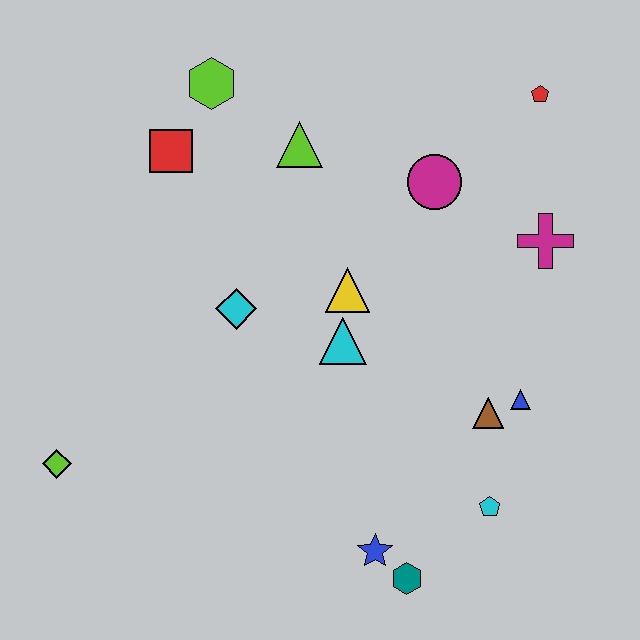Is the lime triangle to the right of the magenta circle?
No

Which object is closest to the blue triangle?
The brown triangle is closest to the blue triangle.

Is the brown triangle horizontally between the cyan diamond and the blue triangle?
Yes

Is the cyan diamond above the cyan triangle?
Yes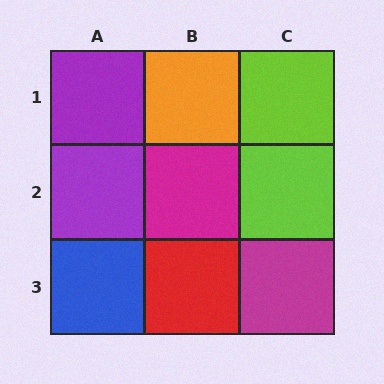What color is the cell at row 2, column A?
Purple.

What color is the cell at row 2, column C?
Lime.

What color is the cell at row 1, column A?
Purple.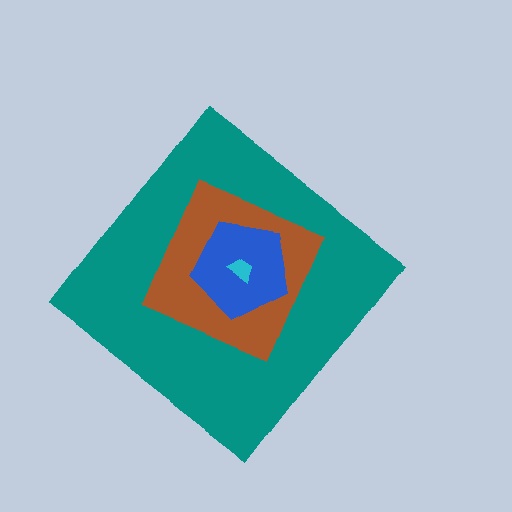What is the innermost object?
The cyan trapezoid.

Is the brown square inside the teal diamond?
Yes.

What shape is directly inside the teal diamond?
The brown square.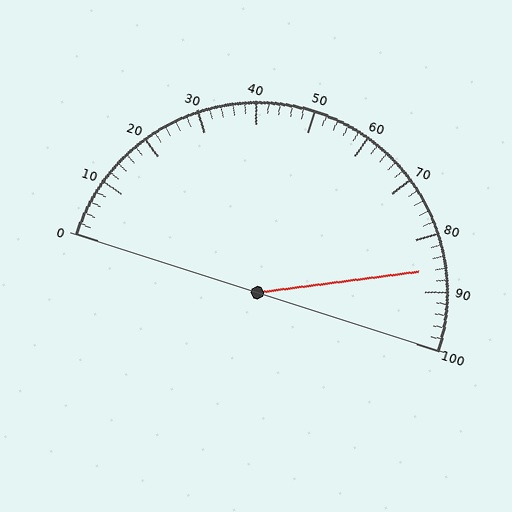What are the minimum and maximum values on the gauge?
The gauge ranges from 0 to 100.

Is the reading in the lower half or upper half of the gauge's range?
The reading is in the upper half of the range (0 to 100).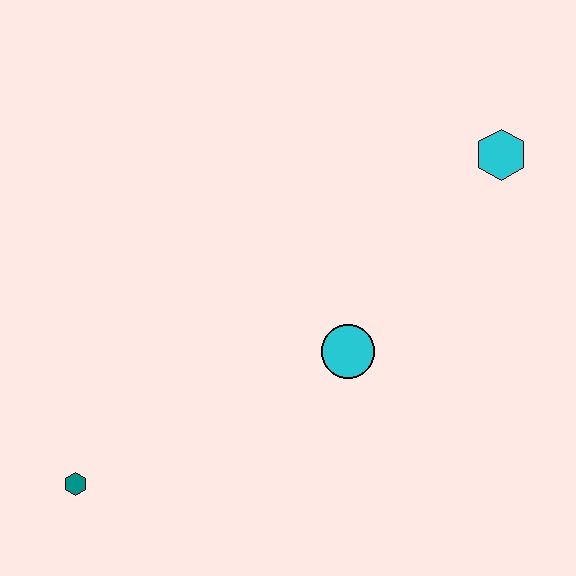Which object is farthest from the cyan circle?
The teal hexagon is farthest from the cyan circle.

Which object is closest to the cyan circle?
The cyan hexagon is closest to the cyan circle.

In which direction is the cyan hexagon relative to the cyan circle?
The cyan hexagon is above the cyan circle.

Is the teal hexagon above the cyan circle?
No